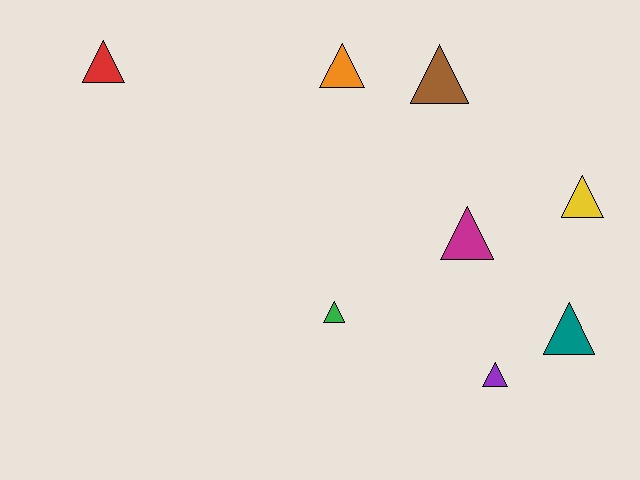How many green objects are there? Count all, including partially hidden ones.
There is 1 green object.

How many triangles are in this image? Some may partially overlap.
There are 8 triangles.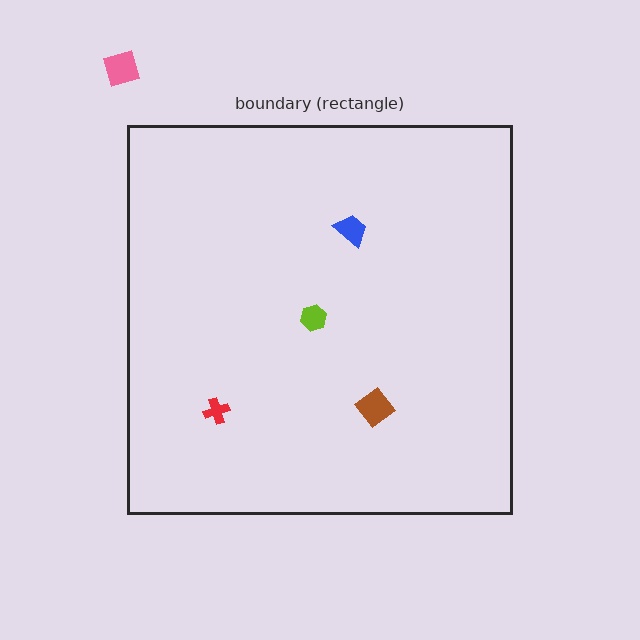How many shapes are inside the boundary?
4 inside, 1 outside.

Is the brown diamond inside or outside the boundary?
Inside.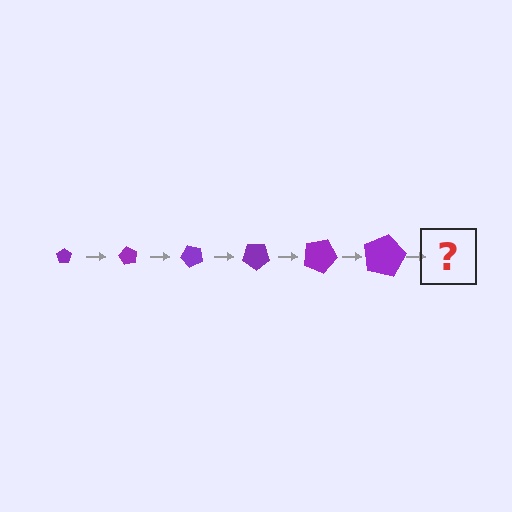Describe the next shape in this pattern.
It should be a pentagon, larger than the previous one and rotated 360 degrees from the start.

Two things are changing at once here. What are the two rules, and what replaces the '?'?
The two rules are that the pentagon grows larger each step and it rotates 60 degrees each step. The '?' should be a pentagon, larger than the previous one and rotated 360 degrees from the start.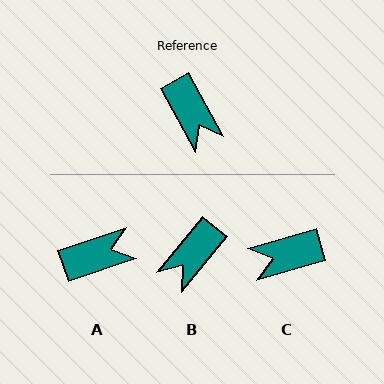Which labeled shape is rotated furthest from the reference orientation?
C, about 103 degrees away.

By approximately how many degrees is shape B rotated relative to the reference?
Approximately 68 degrees clockwise.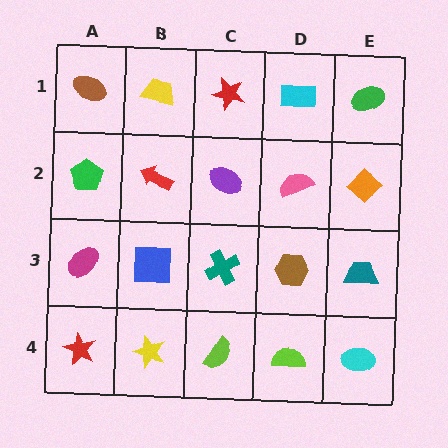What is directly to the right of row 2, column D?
An orange diamond.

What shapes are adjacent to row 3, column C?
A purple ellipse (row 2, column C), a lime semicircle (row 4, column C), a blue square (row 3, column B), a brown hexagon (row 3, column D).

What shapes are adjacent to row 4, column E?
A teal trapezoid (row 3, column E), a lime semicircle (row 4, column D).